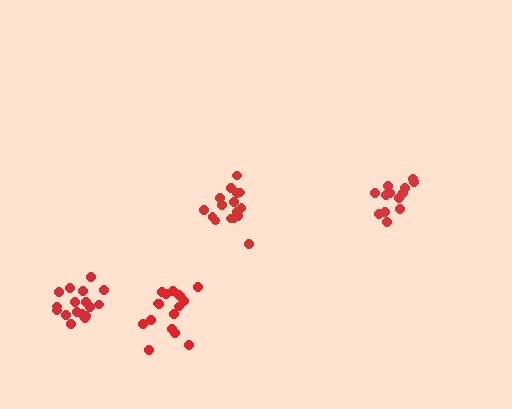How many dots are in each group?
Group 1: 13 dots, Group 2: 17 dots, Group 3: 16 dots, Group 4: 17 dots (63 total).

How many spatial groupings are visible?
There are 4 spatial groupings.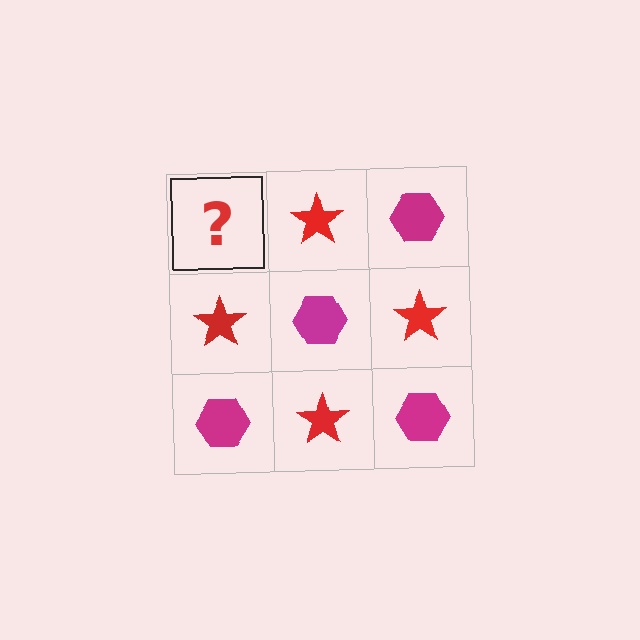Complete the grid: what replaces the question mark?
The question mark should be replaced with a magenta hexagon.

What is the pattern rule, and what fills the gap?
The rule is that it alternates magenta hexagon and red star in a checkerboard pattern. The gap should be filled with a magenta hexagon.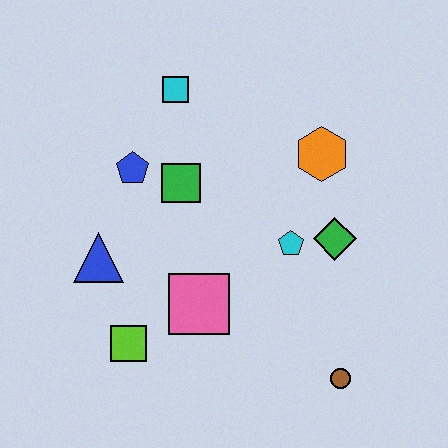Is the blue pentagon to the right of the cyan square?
No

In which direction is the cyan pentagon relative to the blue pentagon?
The cyan pentagon is to the right of the blue pentagon.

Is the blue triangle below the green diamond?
Yes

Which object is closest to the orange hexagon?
The green diamond is closest to the orange hexagon.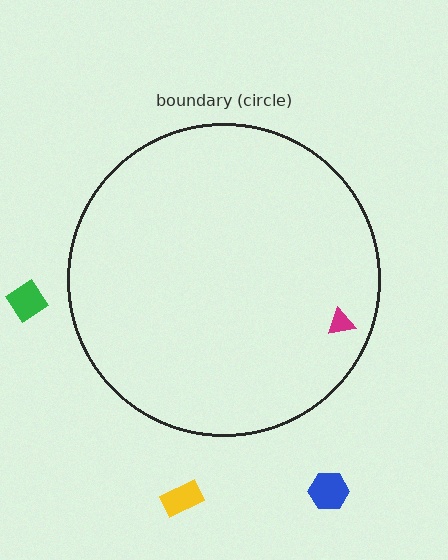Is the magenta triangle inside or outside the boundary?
Inside.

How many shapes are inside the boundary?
1 inside, 3 outside.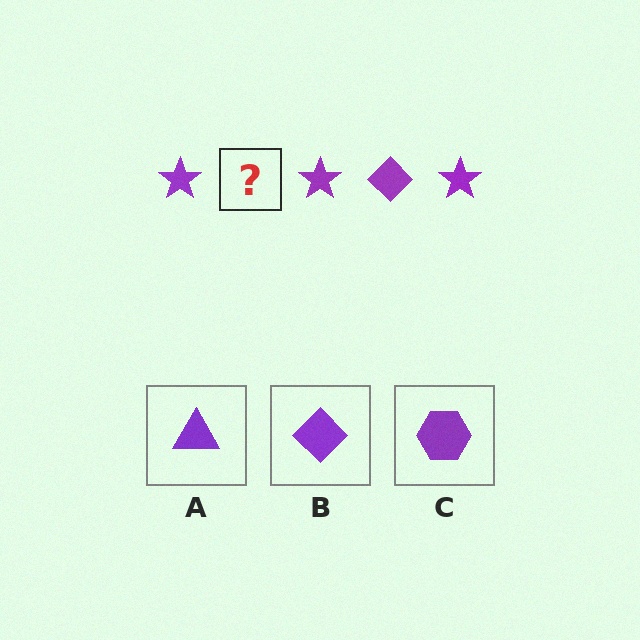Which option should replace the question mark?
Option B.